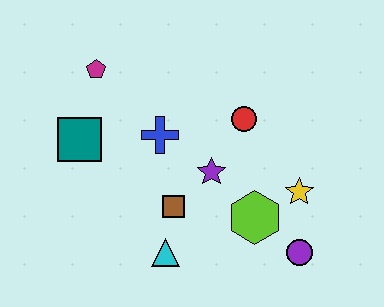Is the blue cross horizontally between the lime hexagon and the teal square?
Yes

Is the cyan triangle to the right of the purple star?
No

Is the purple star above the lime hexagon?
Yes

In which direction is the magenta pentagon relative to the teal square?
The magenta pentagon is above the teal square.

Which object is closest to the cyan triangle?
The brown square is closest to the cyan triangle.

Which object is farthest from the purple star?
The magenta pentagon is farthest from the purple star.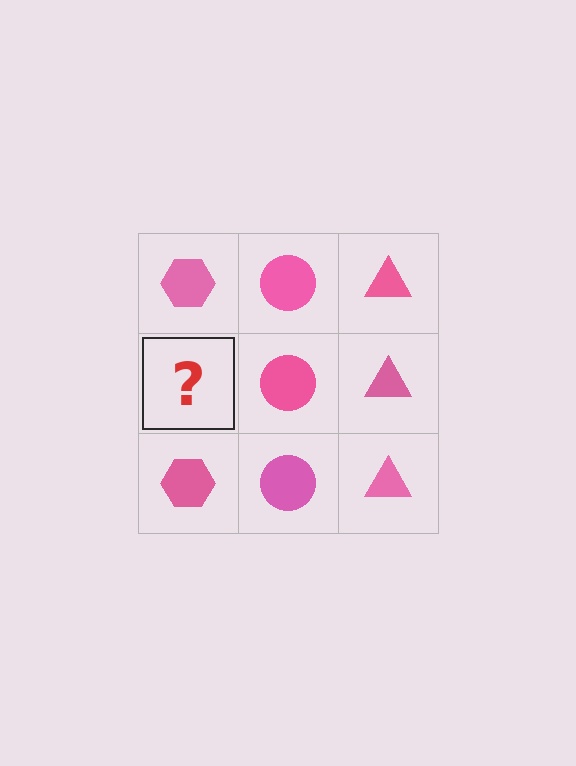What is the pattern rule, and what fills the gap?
The rule is that each column has a consistent shape. The gap should be filled with a pink hexagon.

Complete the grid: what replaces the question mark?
The question mark should be replaced with a pink hexagon.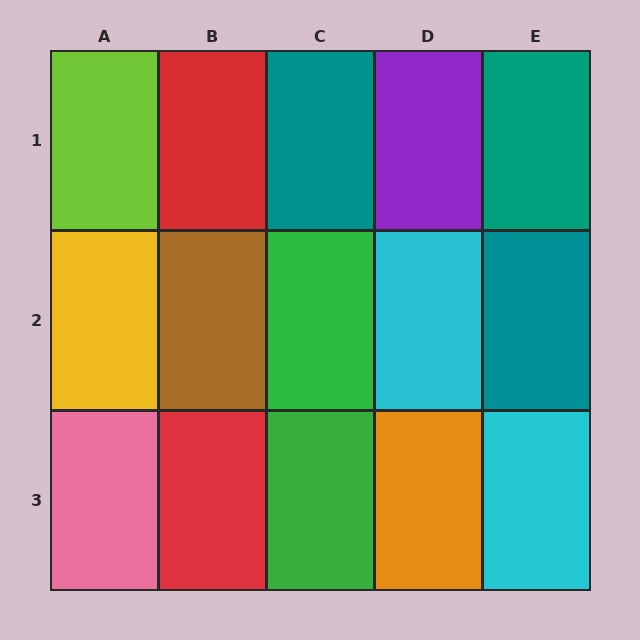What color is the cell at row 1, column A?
Lime.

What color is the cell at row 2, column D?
Cyan.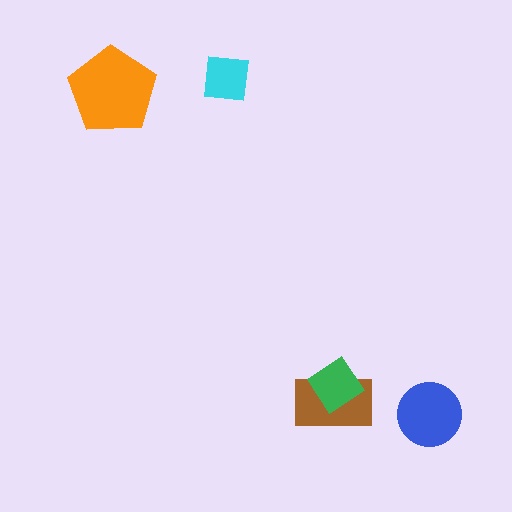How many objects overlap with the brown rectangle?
1 object overlaps with the brown rectangle.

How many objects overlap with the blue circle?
0 objects overlap with the blue circle.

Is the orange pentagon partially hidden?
No, no other shape covers it.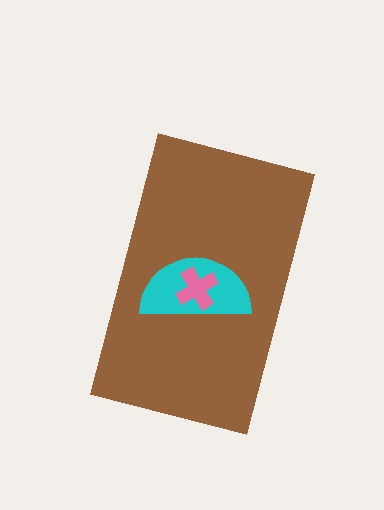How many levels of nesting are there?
3.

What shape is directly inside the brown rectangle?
The cyan semicircle.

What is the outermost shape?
The brown rectangle.